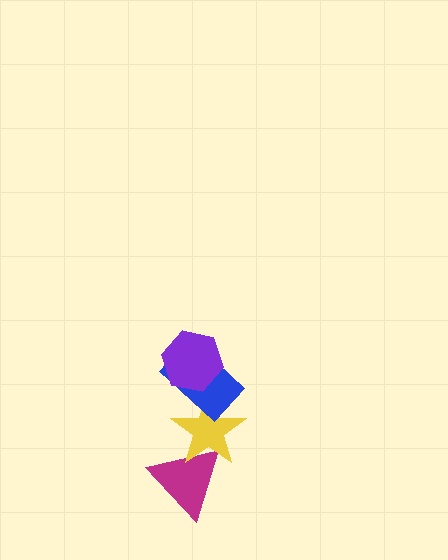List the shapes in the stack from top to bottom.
From top to bottom: the purple hexagon, the blue rectangle, the yellow star, the magenta triangle.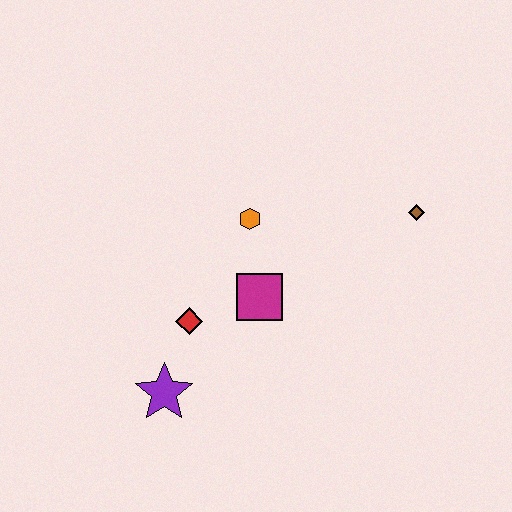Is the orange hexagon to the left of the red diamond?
No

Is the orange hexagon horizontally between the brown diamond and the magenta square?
No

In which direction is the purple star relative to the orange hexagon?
The purple star is below the orange hexagon.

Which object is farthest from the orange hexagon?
The purple star is farthest from the orange hexagon.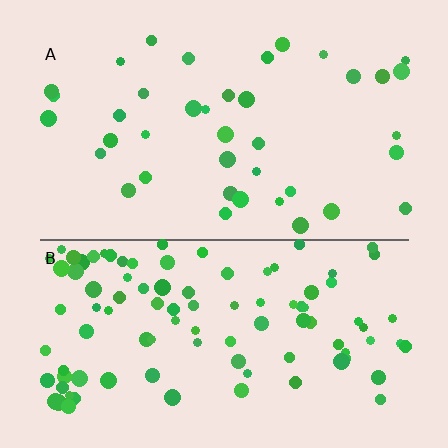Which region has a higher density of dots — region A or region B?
B (the bottom).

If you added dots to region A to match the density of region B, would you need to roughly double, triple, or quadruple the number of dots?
Approximately triple.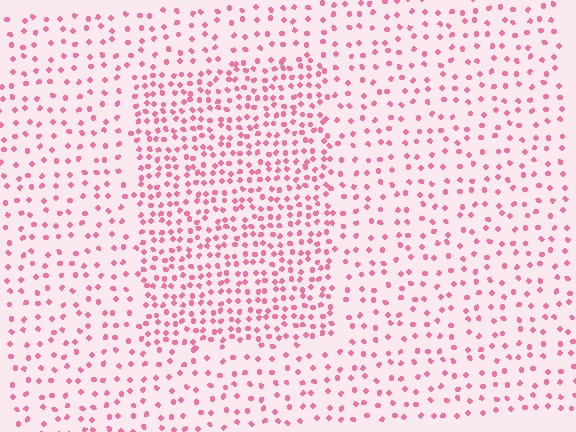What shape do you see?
I see a rectangle.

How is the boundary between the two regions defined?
The boundary is defined by a change in element density (approximately 2.0x ratio). All elements are the same color, size, and shape.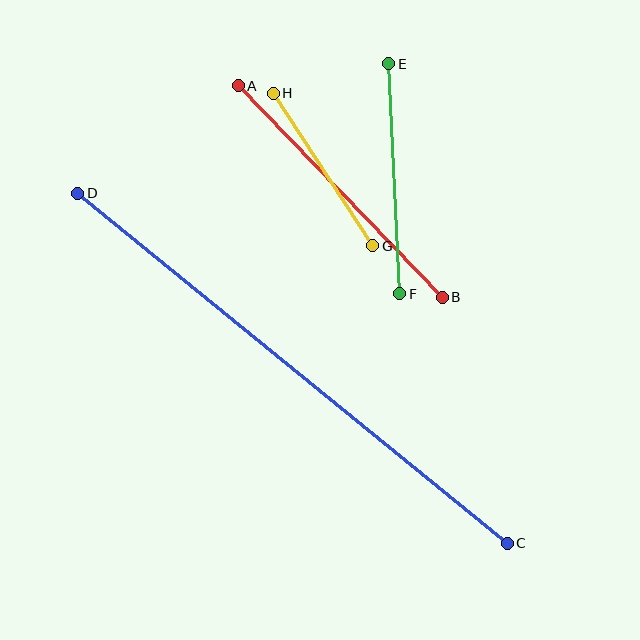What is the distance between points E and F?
The distance is approximately 230 pixels.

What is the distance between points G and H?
The distance is approximately 182 pixels.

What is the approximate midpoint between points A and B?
The midpoint is at approximately (340, 191) pixels.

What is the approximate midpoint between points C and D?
The midpoint is at approximately (293, 368) pixels.